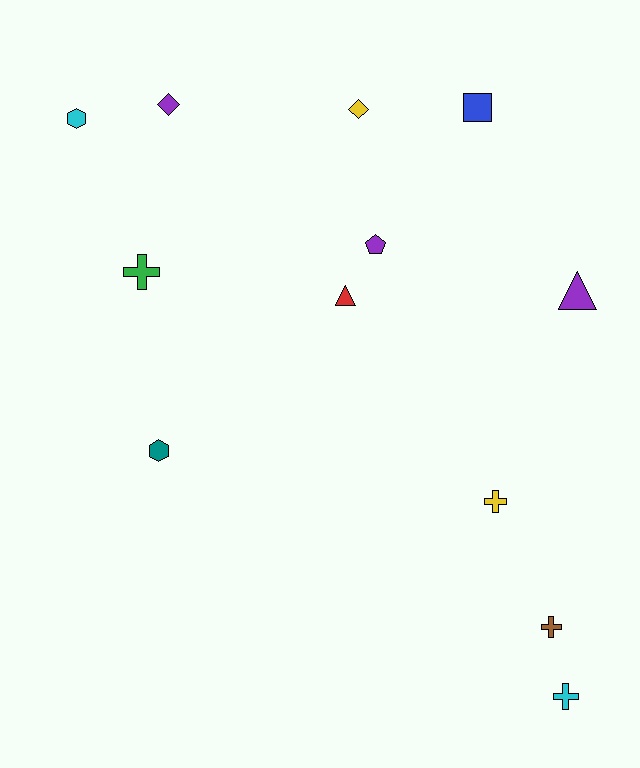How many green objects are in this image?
There is 1 green object.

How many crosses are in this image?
There are 4 crosses.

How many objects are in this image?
There are 12 objects.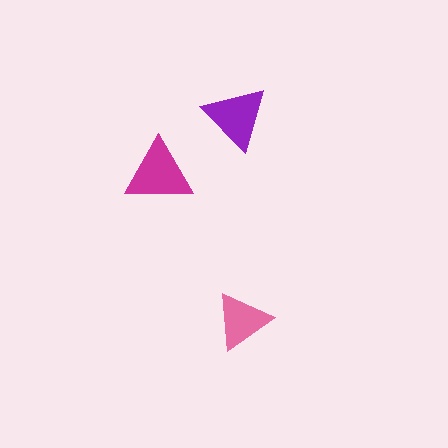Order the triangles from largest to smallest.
the magenta one, the purple one, the pink one.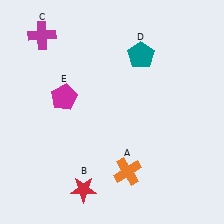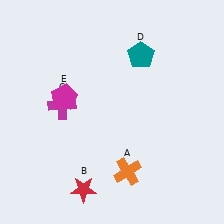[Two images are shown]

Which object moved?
The magenta cross (C) moved down.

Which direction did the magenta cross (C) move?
The magenta cross (C) moved down.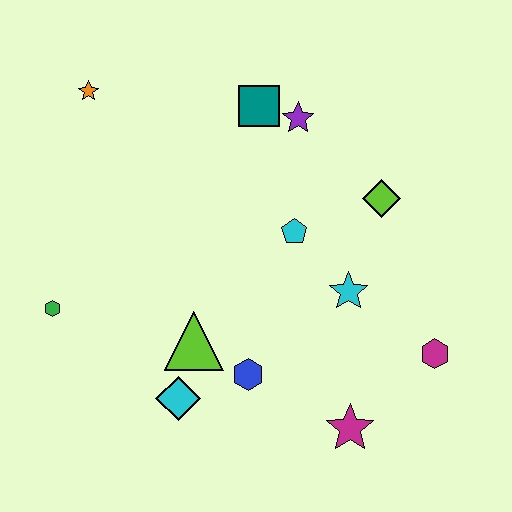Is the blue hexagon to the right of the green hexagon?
Yes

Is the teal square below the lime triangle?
No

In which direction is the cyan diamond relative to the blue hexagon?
The cyan diamond is to the left of the blue hexagon.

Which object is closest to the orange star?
The teal square is closest to the orange star.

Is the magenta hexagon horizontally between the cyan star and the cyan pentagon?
No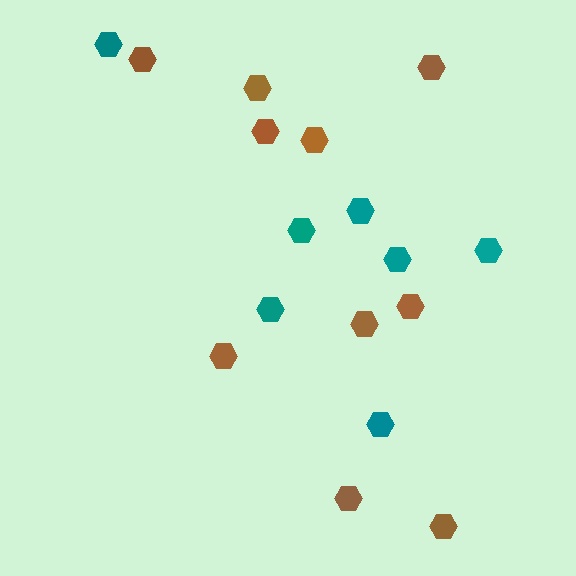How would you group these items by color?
There are 2 groups: one group of brown hexagons (10) and one group of teal hexagons (7).